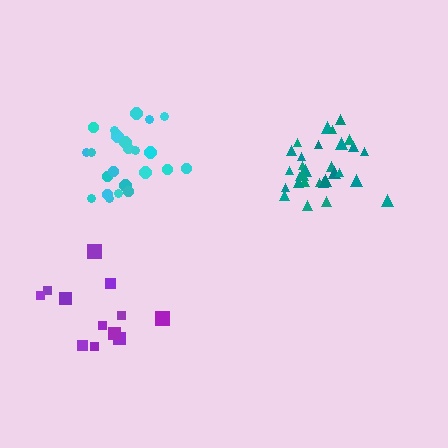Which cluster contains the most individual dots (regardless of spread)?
Teal (30).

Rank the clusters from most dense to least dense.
teal, cyan, purple.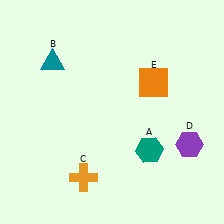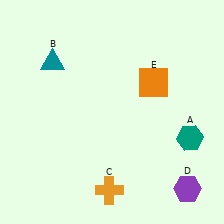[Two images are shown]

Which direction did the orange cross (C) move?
The orange cross (C) moved right.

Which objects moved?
The objects that moved are: the teal hexagon (A), the orange cross (C), the purple hexagon (D).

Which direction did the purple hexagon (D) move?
The purple hexagon (D) moved down.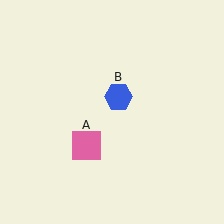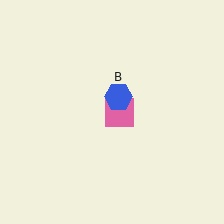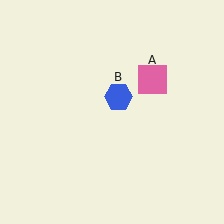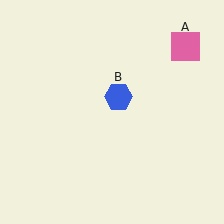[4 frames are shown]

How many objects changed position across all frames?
1 object changed position: pink square (object A).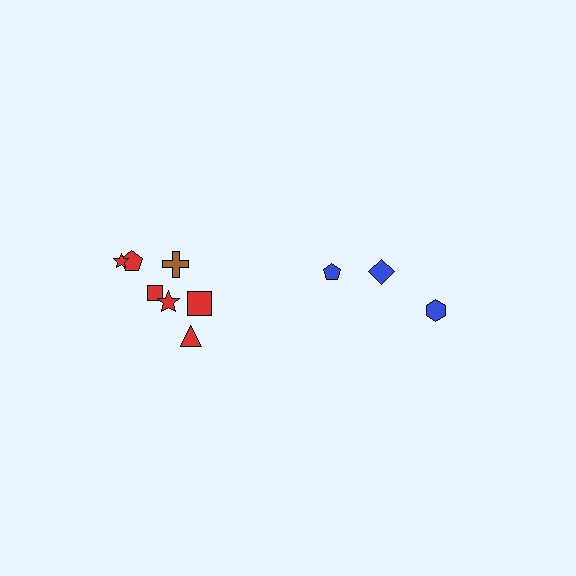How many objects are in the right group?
There are 3 objects.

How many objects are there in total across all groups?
There are 10 objects.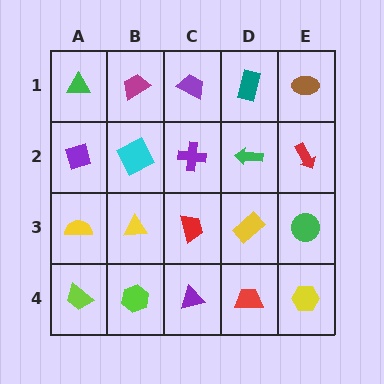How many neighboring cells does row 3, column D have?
4.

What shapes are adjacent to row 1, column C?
A purple cross (row 2, column C), a magenta trapezoid (row 1, column B), a teal rectangle (row 1, column D).